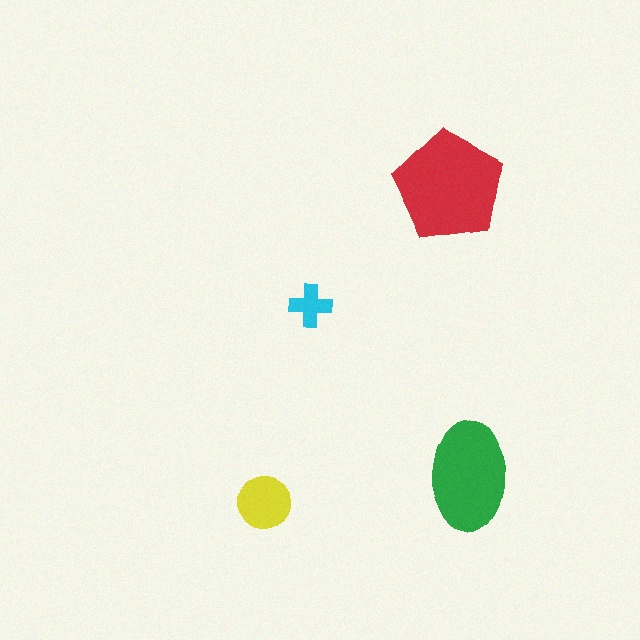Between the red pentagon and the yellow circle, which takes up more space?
The red pentagon.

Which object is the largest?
The red pentagon.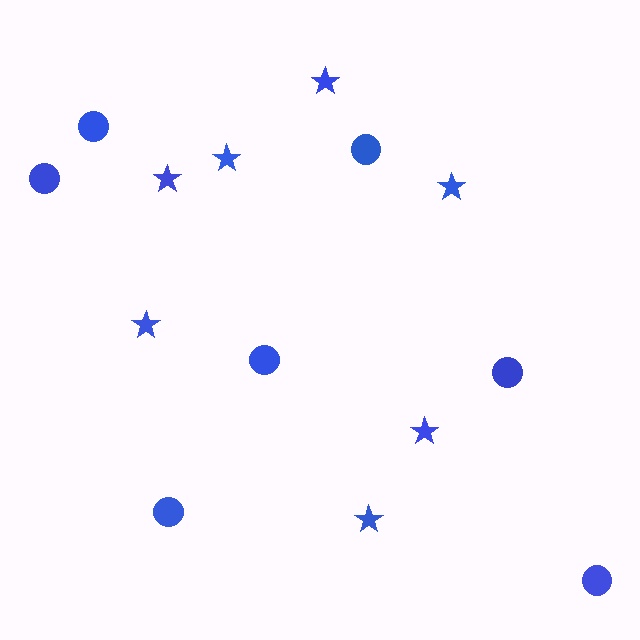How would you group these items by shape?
There are 2 groups: one group of stars (7) and one group of circles (7).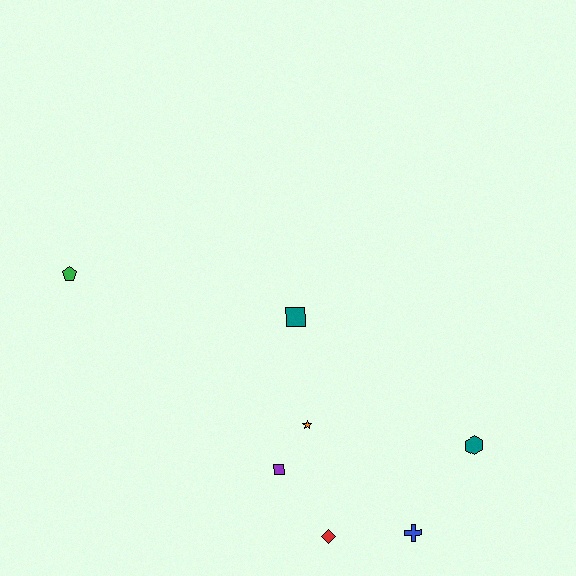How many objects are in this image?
There are 7 objects.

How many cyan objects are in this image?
There are no cyan objects.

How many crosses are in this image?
There is 1 cross.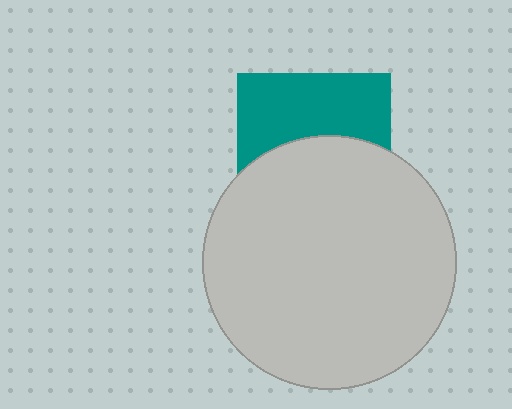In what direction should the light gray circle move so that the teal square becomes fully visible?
The light gray circle should move down. That is the shortest direction to clear the overlap and leave the teal square fully visible.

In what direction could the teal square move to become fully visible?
The teal square could move up. That would shift it out from behind the light gray circle entirely.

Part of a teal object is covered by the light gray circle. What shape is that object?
It is a square.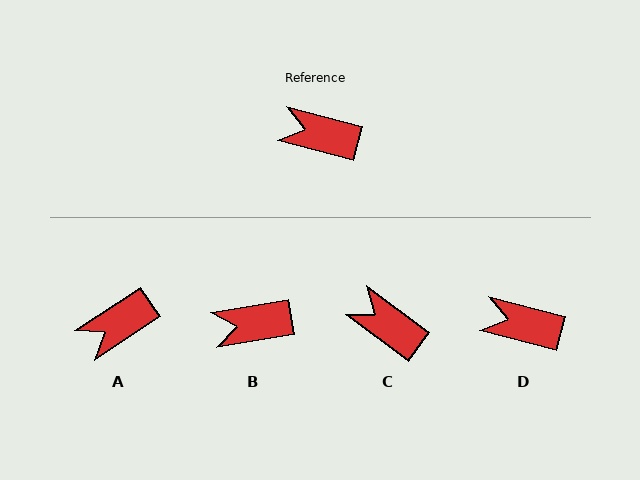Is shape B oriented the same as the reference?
No, it is off by about 24 degrees.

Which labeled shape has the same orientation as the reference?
D.